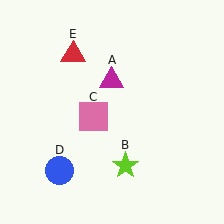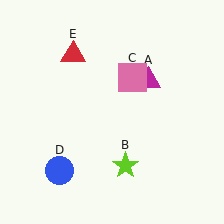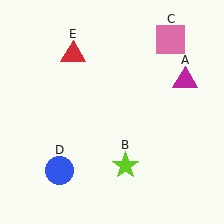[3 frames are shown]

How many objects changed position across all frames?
2 objects changed position: magenta triangle (object A), pink square (object C).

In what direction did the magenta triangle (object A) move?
The magenta triangle (object A) moved right.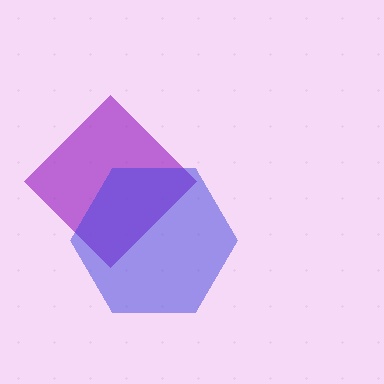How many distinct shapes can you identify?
There are 2 distinct shapes: a purple diamond, a blue hexagon.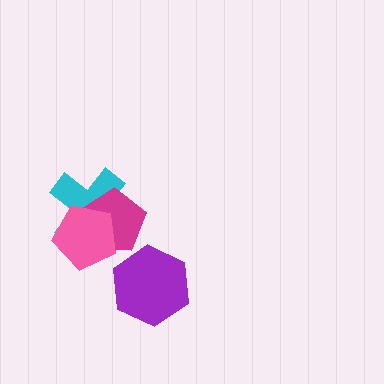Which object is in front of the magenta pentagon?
The pink pentagon is in front of the magenta pentagon.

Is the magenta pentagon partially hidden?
Yes, it is partially covered by another shape.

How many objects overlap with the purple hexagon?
0 objects overlap with the purple hexagon.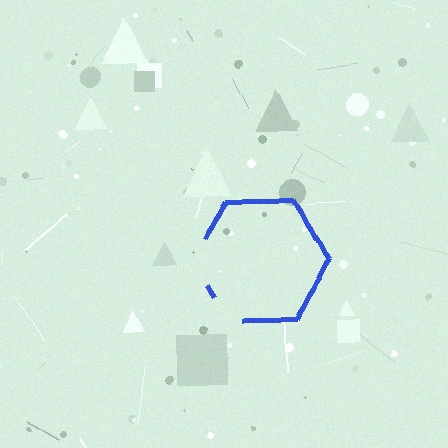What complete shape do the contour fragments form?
The contour fragments form a hexagon.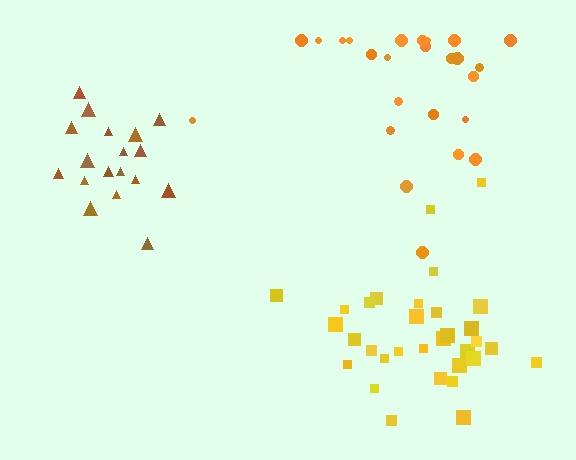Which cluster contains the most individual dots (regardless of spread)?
Yellow (32).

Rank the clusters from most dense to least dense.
brown, yellow, orange.